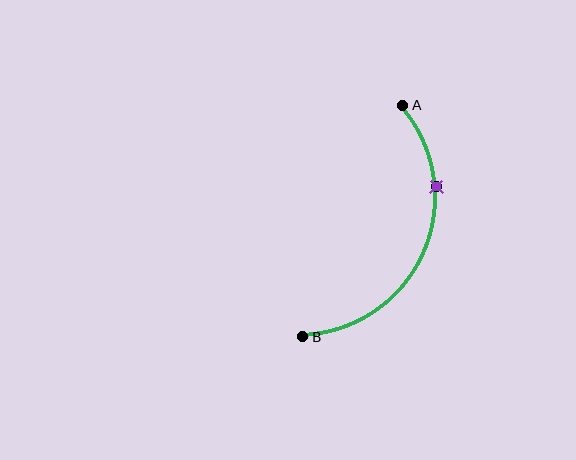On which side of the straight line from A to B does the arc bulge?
The arc bulges to the right of the straight line connecting A and B.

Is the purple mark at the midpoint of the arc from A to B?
No. The purple mark lies on the arc but is closer to endpoint A. The arc midpoint would be at the point on the curve equidistant along the arc from both A and B.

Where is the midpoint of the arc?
The arc midpoint is the point on the curve farthest from the straight line joining A and B. It sits to the right of that line.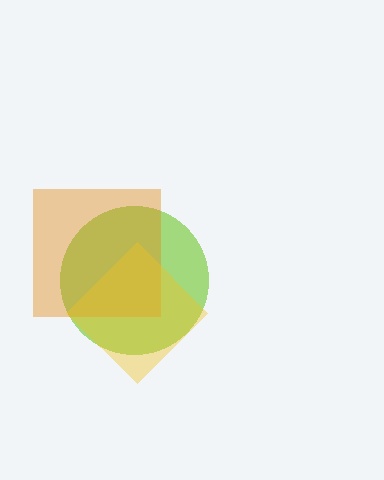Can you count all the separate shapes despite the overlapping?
Yes, there are 3 separate shapes.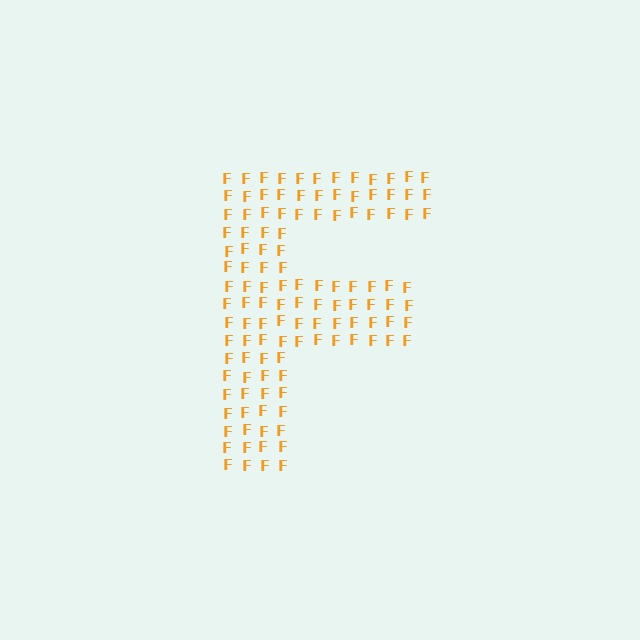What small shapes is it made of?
It is made of small letter F's.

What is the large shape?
The large shape is the letter F.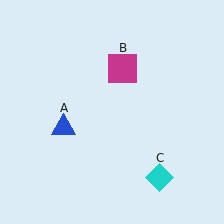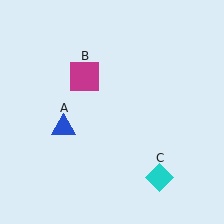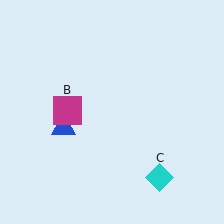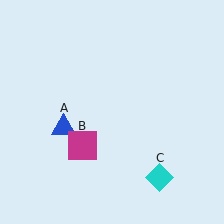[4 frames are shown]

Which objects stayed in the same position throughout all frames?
Blue triangle (object A) and cyan diamond (object C) remained stationary.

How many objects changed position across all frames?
1 object changed position: magenta square (object B).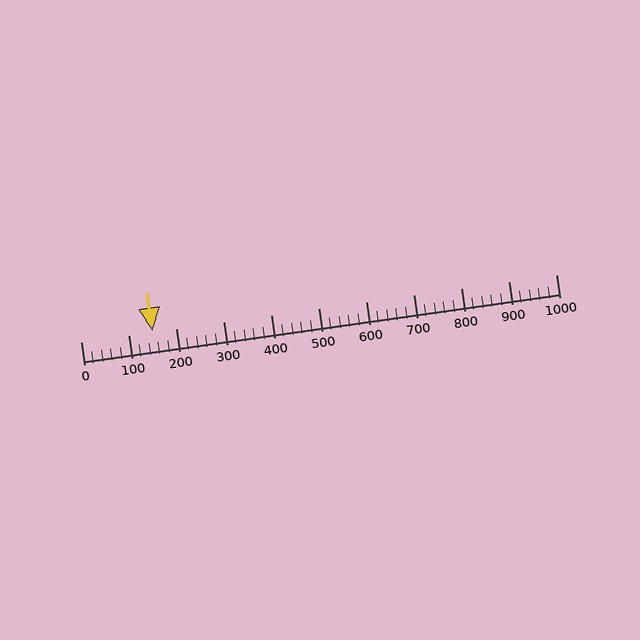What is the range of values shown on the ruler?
The ruler shows values from 0 to 1000.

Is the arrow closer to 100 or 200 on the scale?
The arrow is closer to 200.